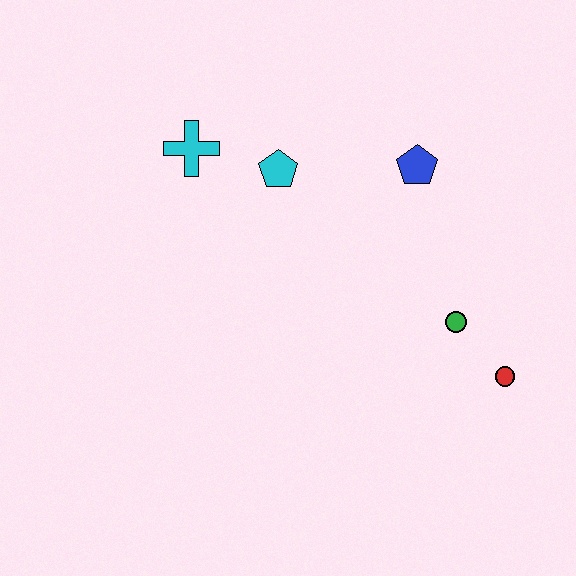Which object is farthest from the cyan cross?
The red circle is farthest from the cyan cross.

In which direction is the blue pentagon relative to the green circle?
The blue pentagon is above the green circle.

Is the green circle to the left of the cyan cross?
No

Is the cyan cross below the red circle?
No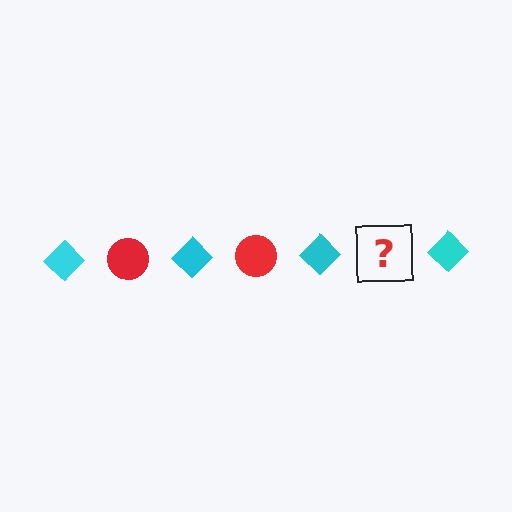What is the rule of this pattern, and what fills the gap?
The rule is that the pattern alternates between cyan diamond and red circle. The gap should be filled with a red circle.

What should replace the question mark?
The question mark should be replaced with a red circle.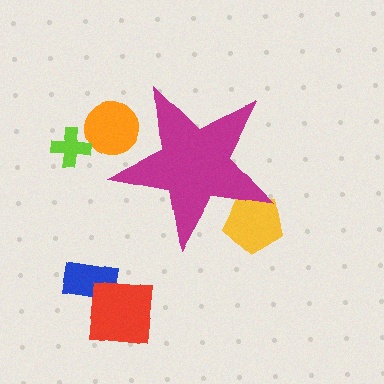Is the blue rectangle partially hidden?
No, the blue rectangle is fully visible.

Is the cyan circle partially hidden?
No, the cyan circle is fully visible.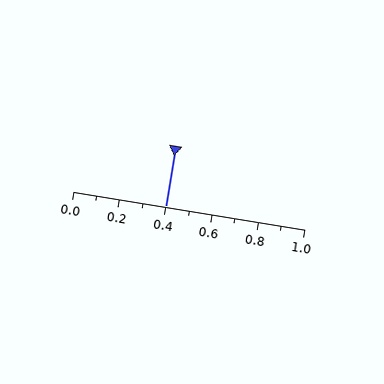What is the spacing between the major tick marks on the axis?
The major ticks are spaced 0.2 apart.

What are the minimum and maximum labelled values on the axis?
The axis runs from 0.0 to 1.0.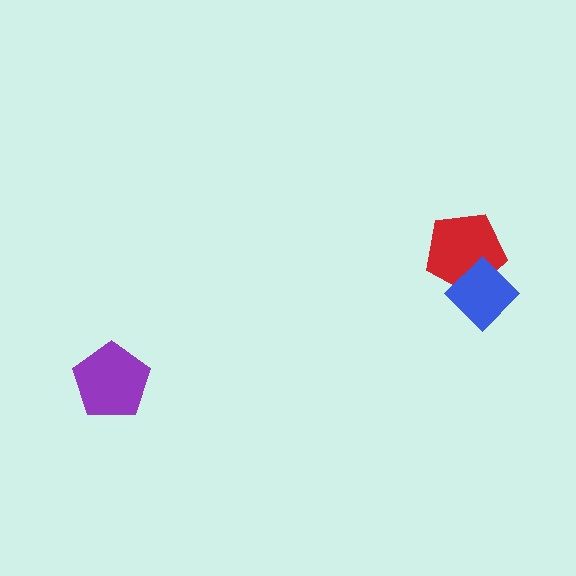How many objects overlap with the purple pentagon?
0 objects overlap with the purple pentagon.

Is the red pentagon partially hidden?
Yes, it is partially covered by another shape.